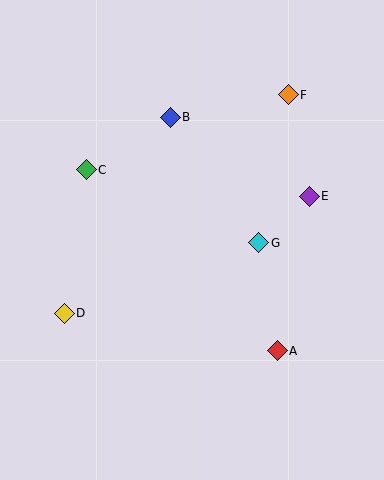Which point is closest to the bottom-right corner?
Point A is closest to the bottom-right corner.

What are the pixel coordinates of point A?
Point A is at (277, 351).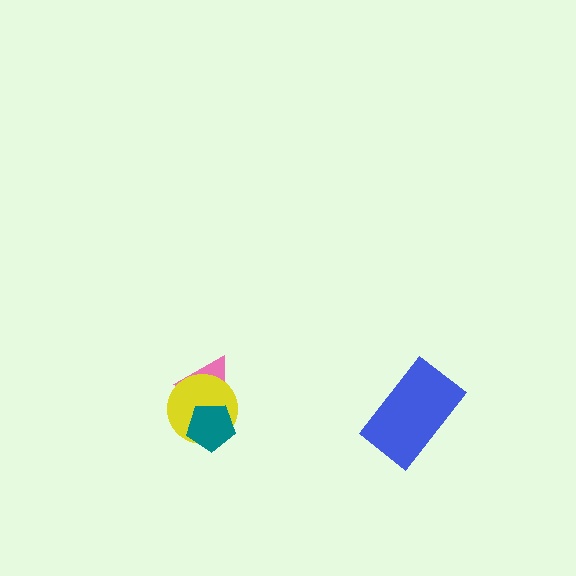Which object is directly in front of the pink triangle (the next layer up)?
The yellow circle is directly in front of the pink triangle.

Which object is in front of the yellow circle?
The teal pentagon is in front of the yellow circle.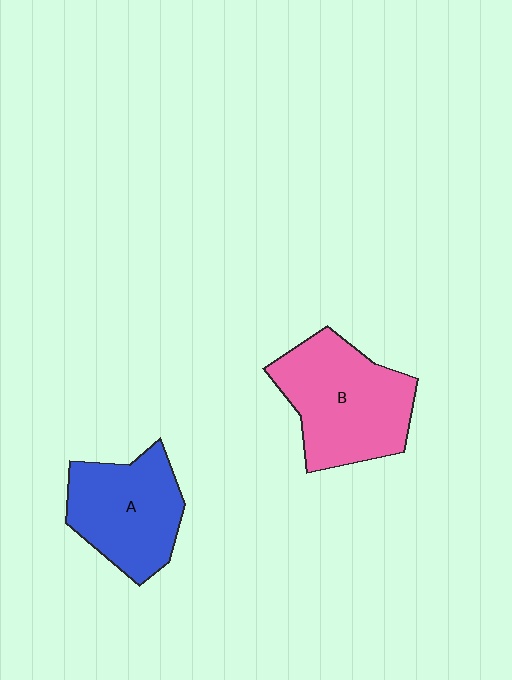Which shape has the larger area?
Shape B (pink).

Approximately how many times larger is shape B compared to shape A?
Approximately 1.2 times.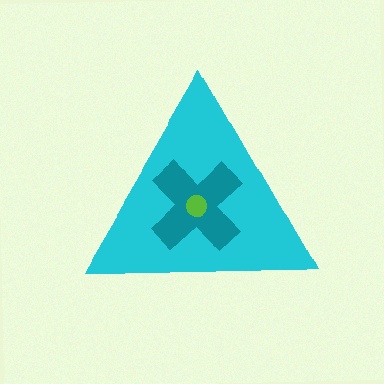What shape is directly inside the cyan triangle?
The teal cross.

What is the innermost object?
The lime circle.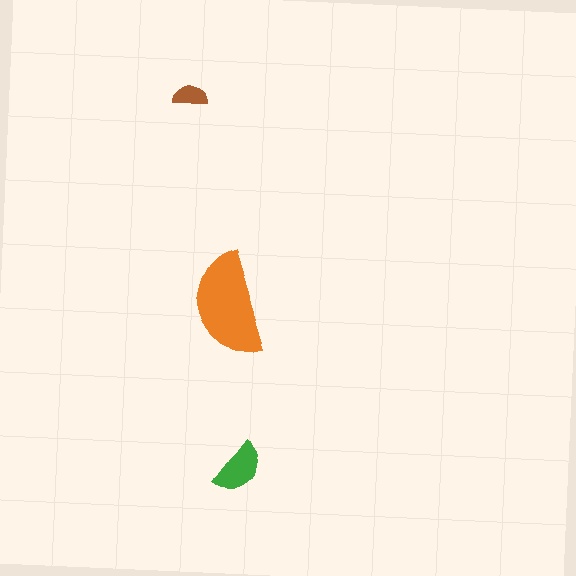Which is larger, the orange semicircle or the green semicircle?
The orange one.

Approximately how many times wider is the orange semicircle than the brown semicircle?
About 3 times wider.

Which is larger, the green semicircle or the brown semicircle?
The green one.